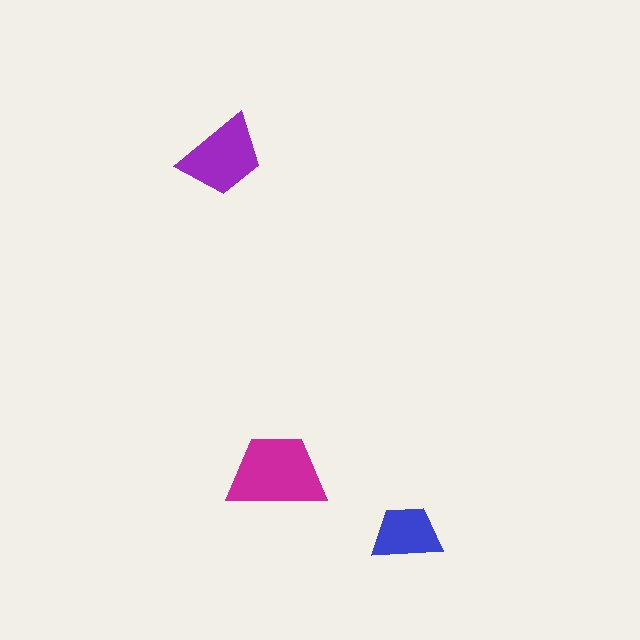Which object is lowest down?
The blue trapezoid is bottommost.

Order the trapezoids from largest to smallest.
the magenta one, the purple one, the blue one.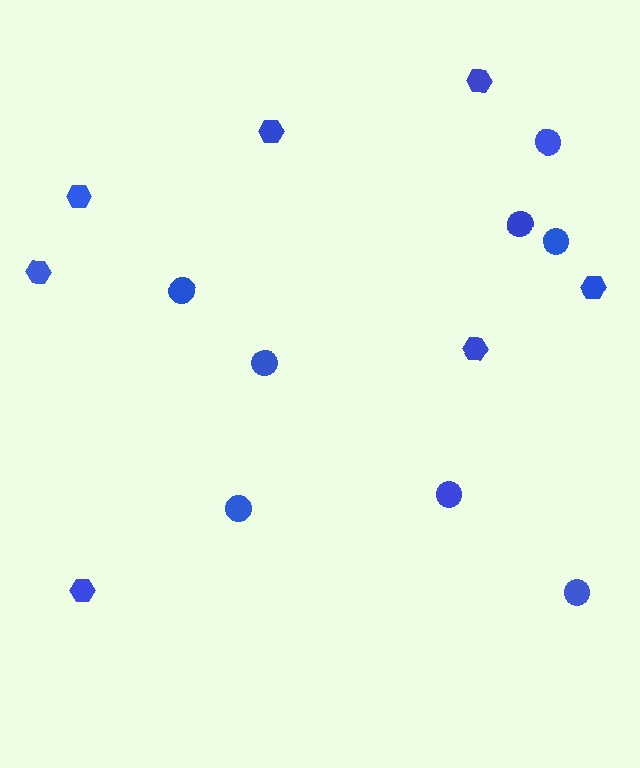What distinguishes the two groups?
There are 2 groups: one group of circles (8) and one group of hexagons (7).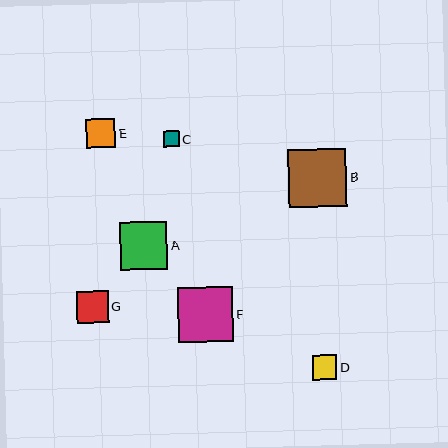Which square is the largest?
Square B is the largest with a size of approximately 58 pixels.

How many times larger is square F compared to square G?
Square F is approximately 1.7 times the size of square G.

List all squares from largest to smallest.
From largest to smallest: B, F, A, G, E, D, C.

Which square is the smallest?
Square C is the smallest with a size of approximately 16 pixels.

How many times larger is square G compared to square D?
Square G is approximately 1.3 times the size of square D.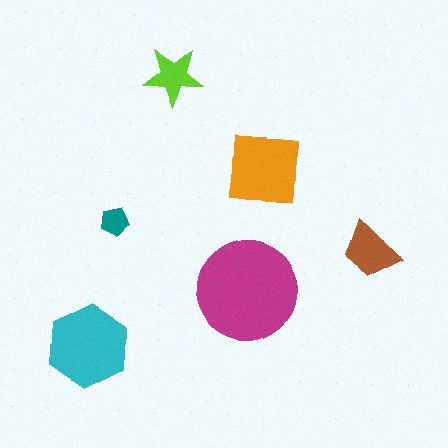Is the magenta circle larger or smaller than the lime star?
Larger.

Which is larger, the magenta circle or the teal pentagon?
The magenta circle.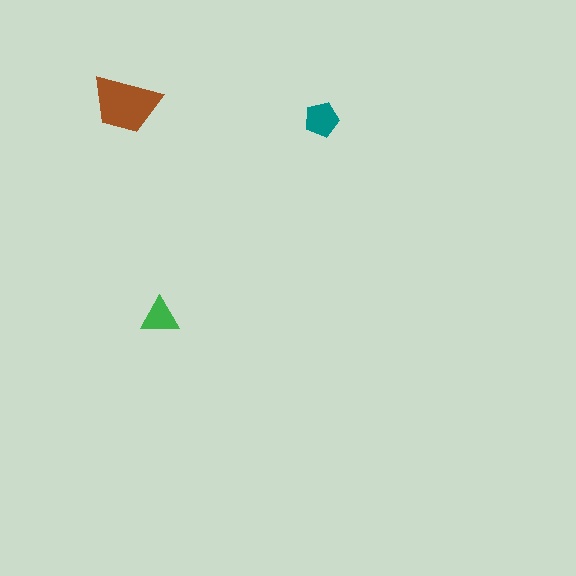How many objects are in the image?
There are 3 objects in the image.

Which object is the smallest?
The green triangle.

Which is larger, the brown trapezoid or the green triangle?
The brown trapezoid.